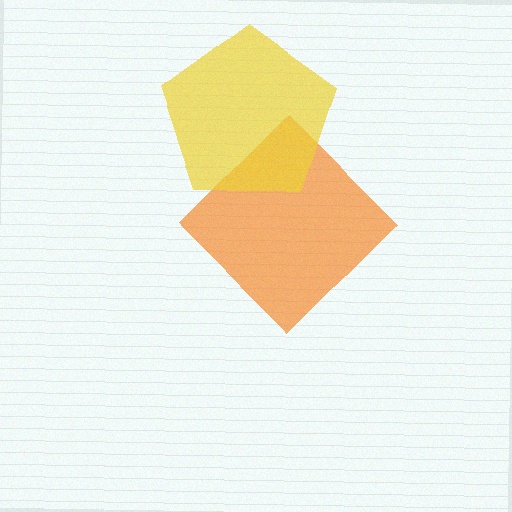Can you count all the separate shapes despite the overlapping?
Yes, there are 2 separate shapes.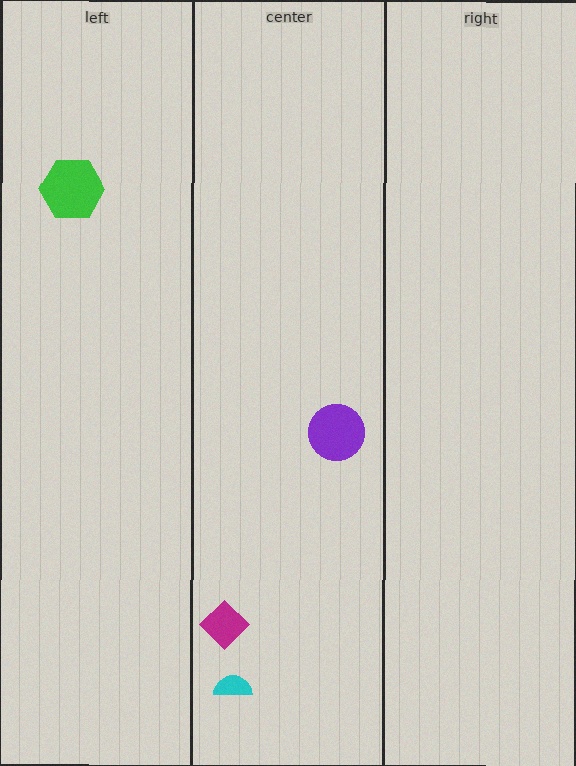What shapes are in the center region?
The purple circle, the magenta diamond, the cyan semicircle.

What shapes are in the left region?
The green hexagon.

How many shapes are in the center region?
3.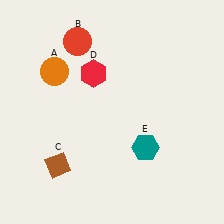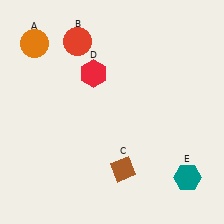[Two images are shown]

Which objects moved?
The objects that moved are: the orange circle (A), the brown diamond (C), the teal hexagon (E).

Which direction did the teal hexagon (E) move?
The teal hexagon (E) moved right.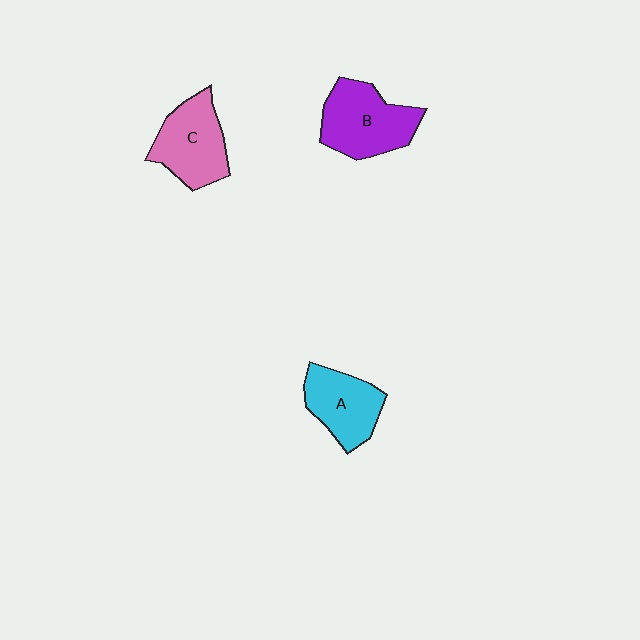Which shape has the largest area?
Shape B (purple).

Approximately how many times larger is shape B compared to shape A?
Approximately 1.2 times.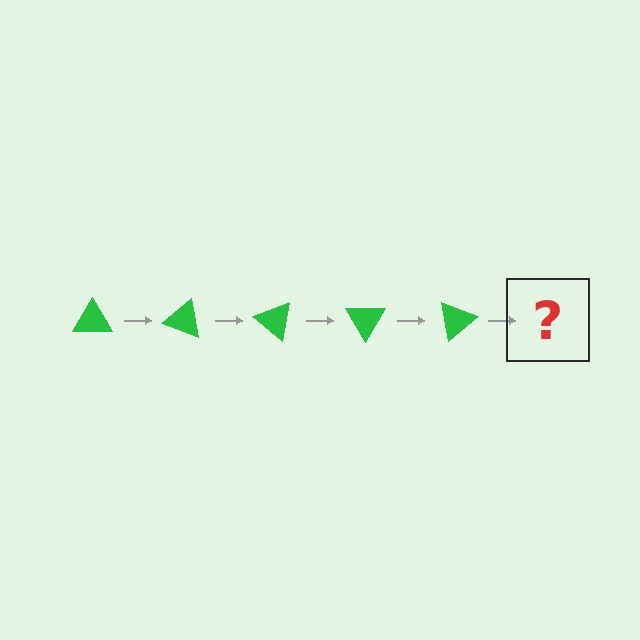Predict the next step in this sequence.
The next step is a green triangle rotated 100 degrees.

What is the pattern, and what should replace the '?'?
The pattern is that the triangle rotates 20 degrees each step. The '?' should be a green triangle rotated 100 degrees.